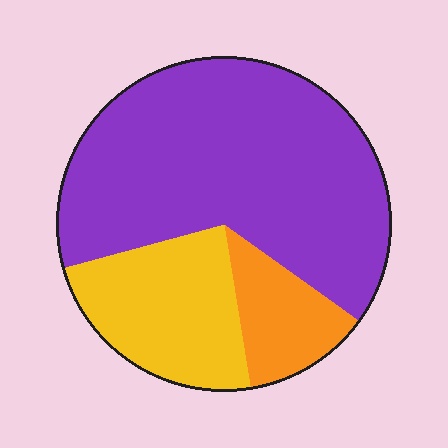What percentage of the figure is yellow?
Yellow covers roughly 25% of the figure.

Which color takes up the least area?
Orange, at roughly 10%.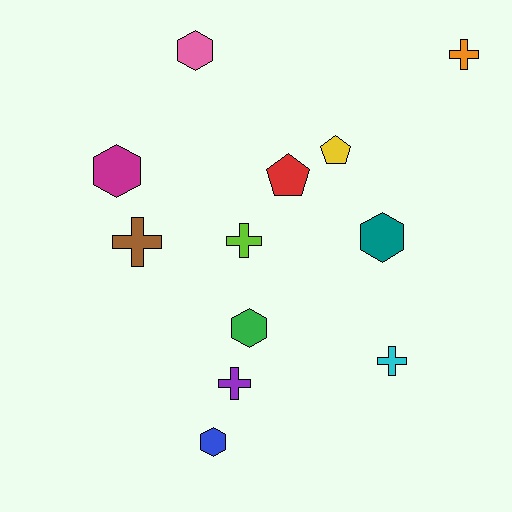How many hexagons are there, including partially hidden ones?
There are 5 hexagons.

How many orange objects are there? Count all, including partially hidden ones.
There is 1 orange object.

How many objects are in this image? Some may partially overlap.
There are 12 objects.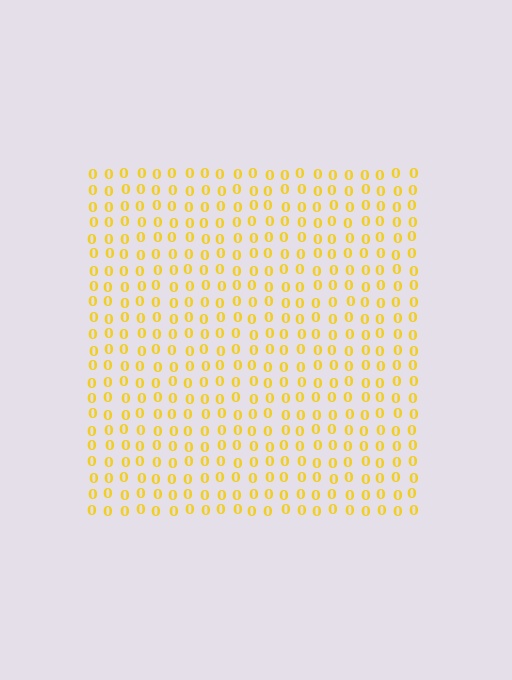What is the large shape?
The large shape is a square.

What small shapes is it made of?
It is made of small digit 0's.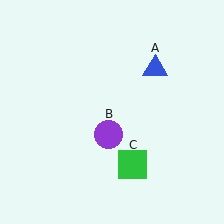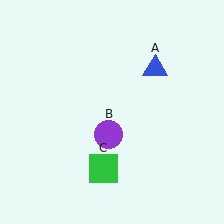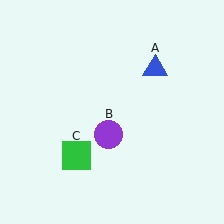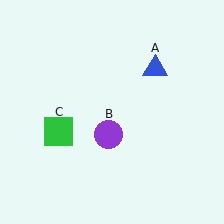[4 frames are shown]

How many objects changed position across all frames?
1 object changed position: green square (object C).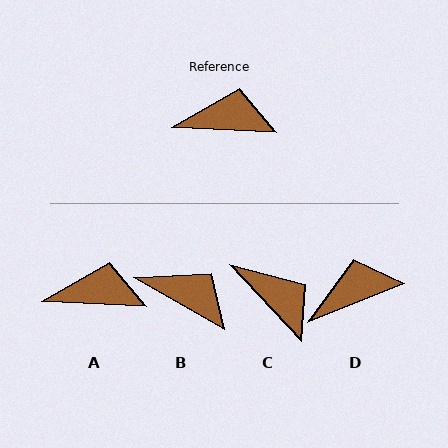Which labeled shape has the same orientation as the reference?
A.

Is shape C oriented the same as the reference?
No, it is off by about 44 degrees.